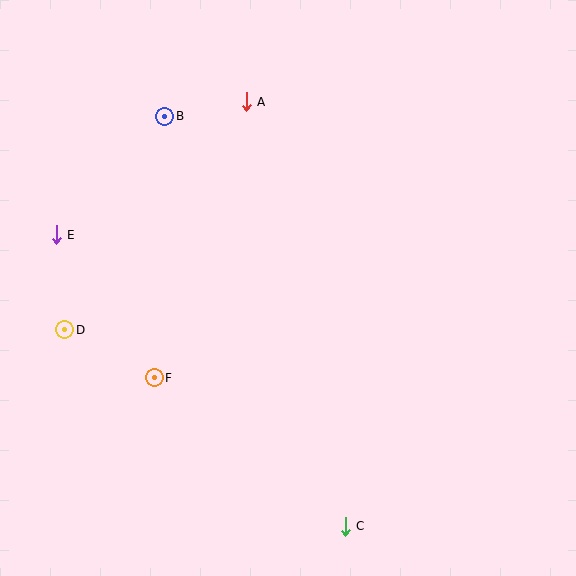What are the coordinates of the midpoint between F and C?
The midpoint between F and C is at (250, 452).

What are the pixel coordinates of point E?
Point E is at (56, 235).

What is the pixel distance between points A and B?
The distance between A and B is 83 pixels.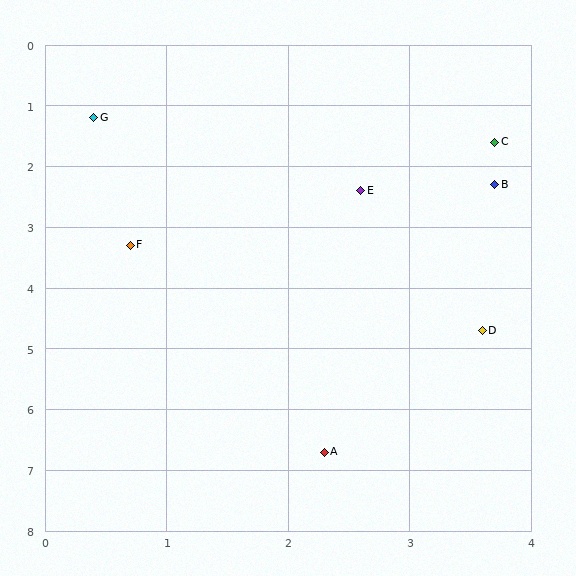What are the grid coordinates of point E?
Point E is at approximately (2.6, 2.4).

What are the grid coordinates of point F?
Point F is at approximately (0.7, 3.3).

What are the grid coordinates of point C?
Point C is at approximately (3.7, 1.6).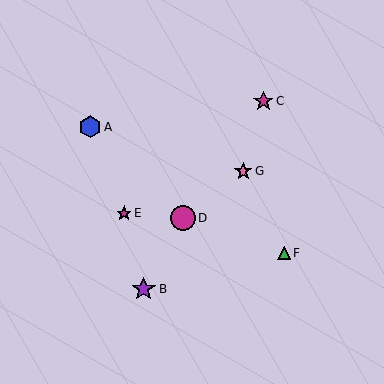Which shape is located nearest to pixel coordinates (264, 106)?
The magenta star (labeled C) at (263, 101) is nearest to that location.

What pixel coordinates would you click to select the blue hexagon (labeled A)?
Click at (90, 127) to select the blue hexagon A.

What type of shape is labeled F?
Shape F is a green triangle.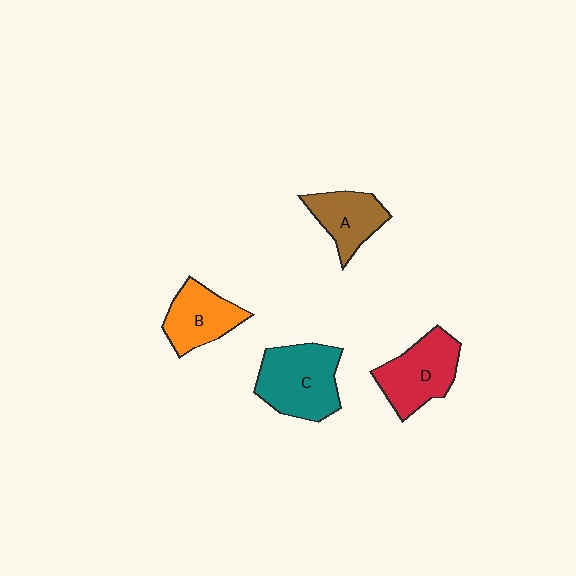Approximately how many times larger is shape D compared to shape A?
Approximately 1.3 times.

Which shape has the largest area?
Shape C (teal).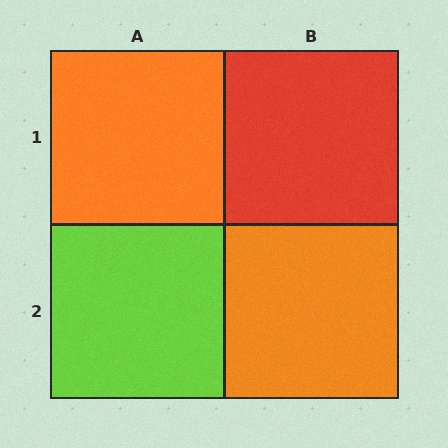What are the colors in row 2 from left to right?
Lime, orange.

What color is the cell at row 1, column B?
Red.